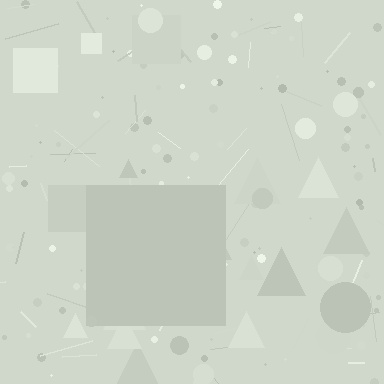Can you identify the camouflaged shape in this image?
The camouflaged shape is a square.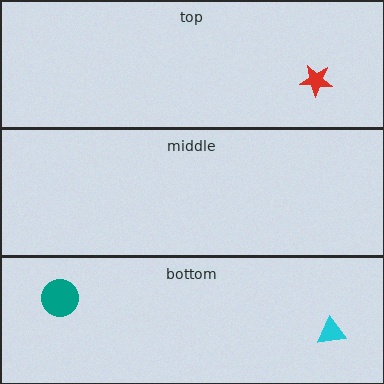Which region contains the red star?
The top region.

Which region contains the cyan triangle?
The bottom region.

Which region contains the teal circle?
The bottom region.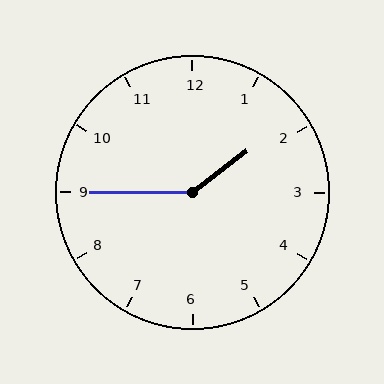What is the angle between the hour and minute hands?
Approximately 142 degrees.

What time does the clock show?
1:45.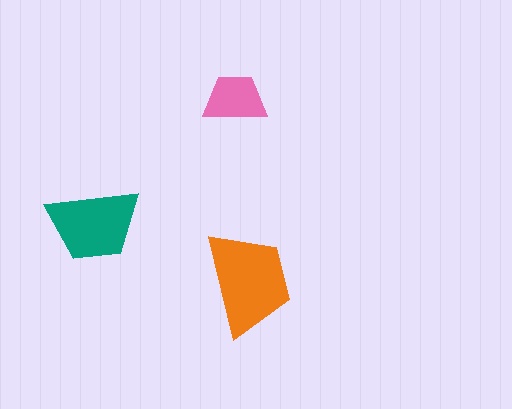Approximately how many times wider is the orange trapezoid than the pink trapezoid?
About 1.5 times wider.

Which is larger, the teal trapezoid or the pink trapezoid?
The teal one.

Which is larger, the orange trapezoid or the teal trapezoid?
The orange one.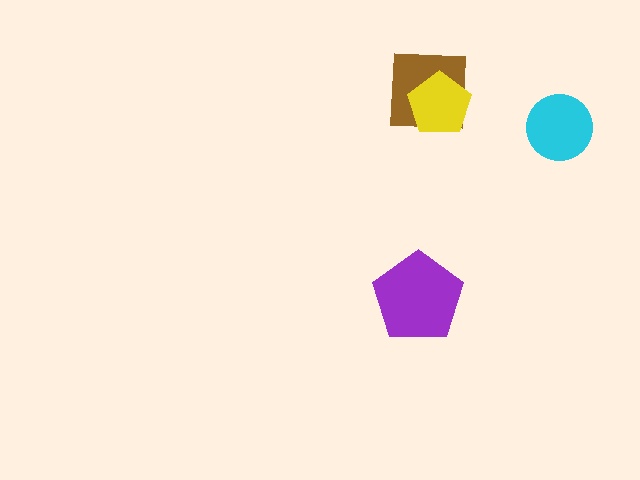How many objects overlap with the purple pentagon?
0 objects overlap with the purple pentagon.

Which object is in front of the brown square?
The yellow pentagon is in front of the brown square.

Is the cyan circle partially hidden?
No, no other shape covers it.